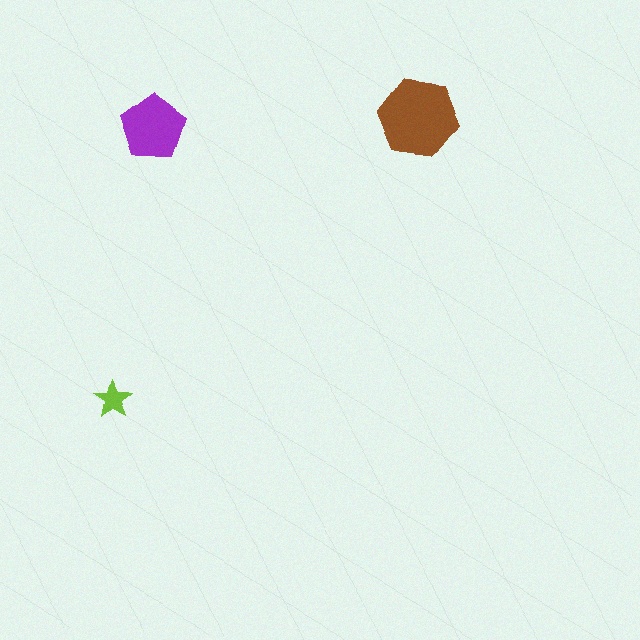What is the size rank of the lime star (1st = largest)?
3rd.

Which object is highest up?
The brown hexagon is topmost.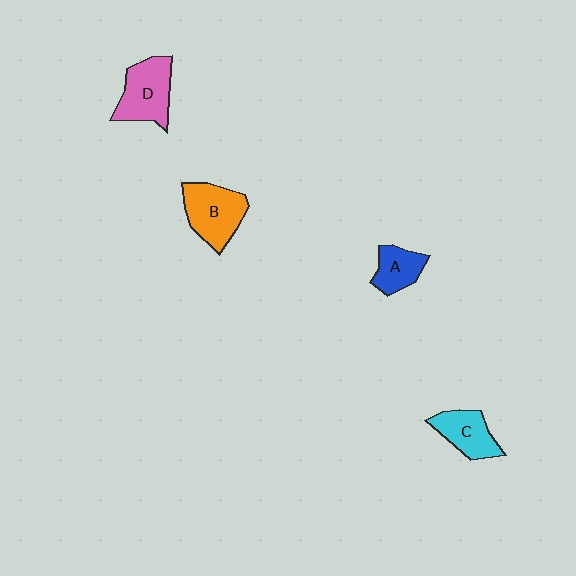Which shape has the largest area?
Shape B (orange).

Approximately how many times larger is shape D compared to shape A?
Approximately 1.6 times.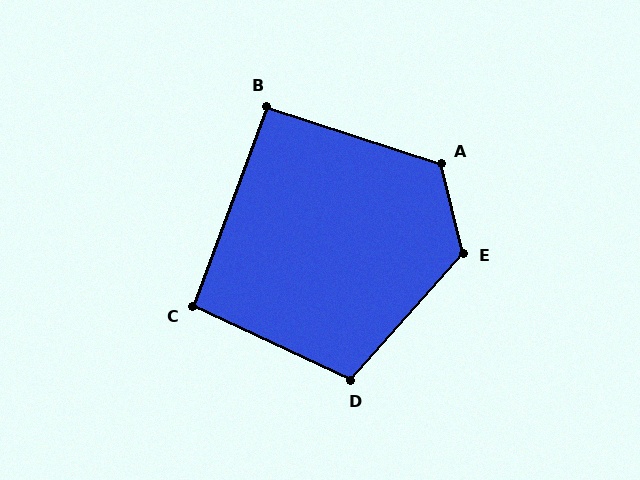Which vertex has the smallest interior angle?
B, at approximately 92 degrees.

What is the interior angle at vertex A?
Approximately 121 degrees (obtuse).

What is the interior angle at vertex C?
Approximately 95 degrees (approximately right).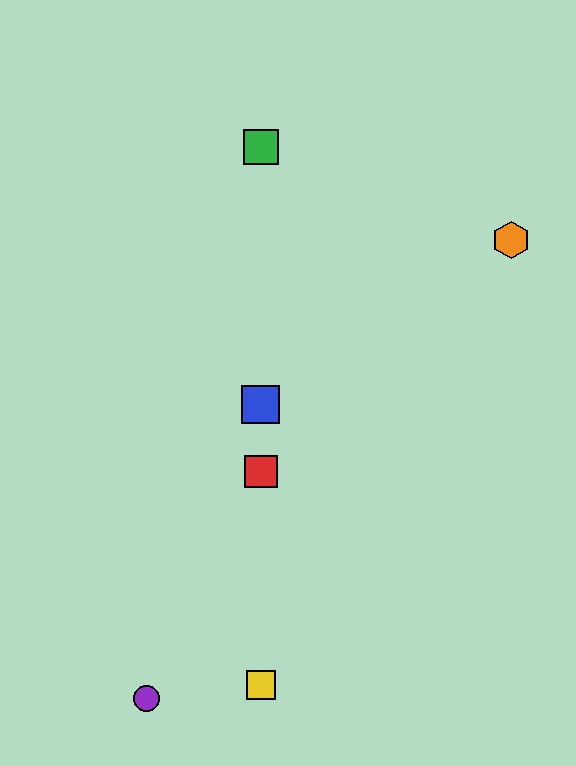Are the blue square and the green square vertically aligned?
Yes, both are at x≈261.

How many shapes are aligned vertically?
4 shapes (the red square, the blue square, the green square, the yellow square) are aligned vertically.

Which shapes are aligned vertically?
The red square, the blue square, the green square, the yellow square are aligned vertically.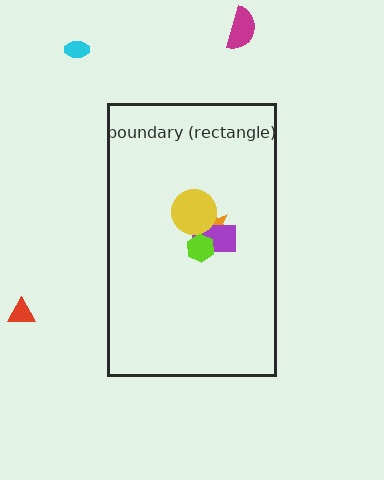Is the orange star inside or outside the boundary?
Inside.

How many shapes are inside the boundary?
4 inside, 3 outside.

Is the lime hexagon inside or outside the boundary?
Inside.